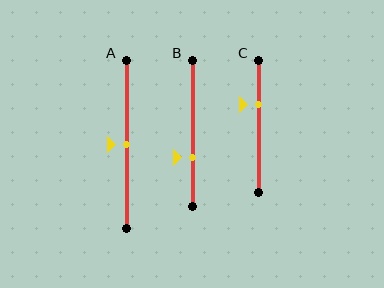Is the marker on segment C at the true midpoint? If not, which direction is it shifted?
No, the marker on segment C is shifted upward by about 16% of the segment length.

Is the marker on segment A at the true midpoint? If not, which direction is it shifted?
Yes, the marker on segment A is at the true midpoint.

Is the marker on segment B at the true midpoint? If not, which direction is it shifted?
No, the marker on segment B is shifted downward by about 17% of the segment length.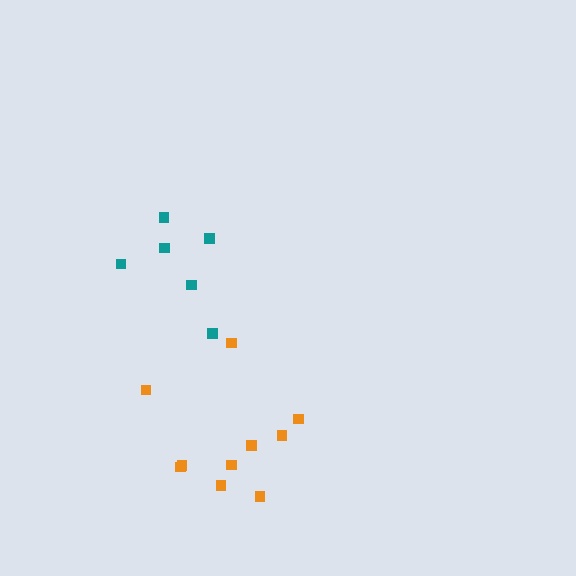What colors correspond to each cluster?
The clusters are colored: teal, orange.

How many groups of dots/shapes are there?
There are 2 groups.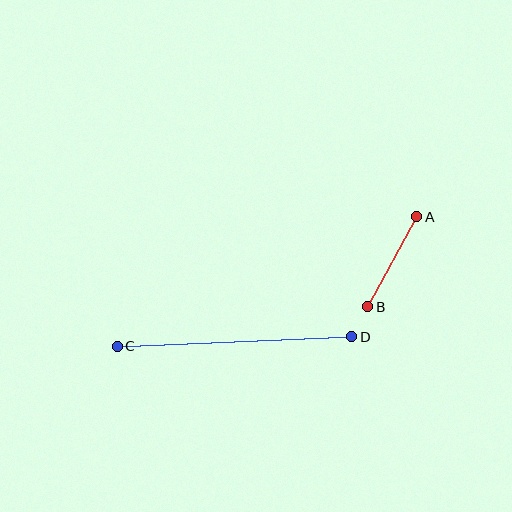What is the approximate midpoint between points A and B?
The midpoint is at approximately (392, 262) pixels.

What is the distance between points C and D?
The distance is approximately 235 pixels.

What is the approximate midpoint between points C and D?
The midpoint is at approximately (235, 341) pixels.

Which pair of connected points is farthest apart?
Points C and D are farthest apart.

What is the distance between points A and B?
The distance is approximately 103 pixels.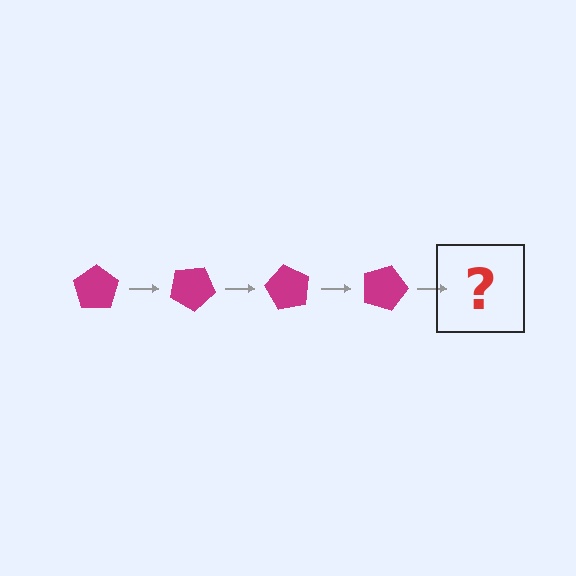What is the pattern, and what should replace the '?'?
The pattern is that the pentagon rotates 30 degrees each step. The '?' should be a magenta pentagon rotated 120 degrees.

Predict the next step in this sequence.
The next step is a magenta pentagon rotated 120 degrees.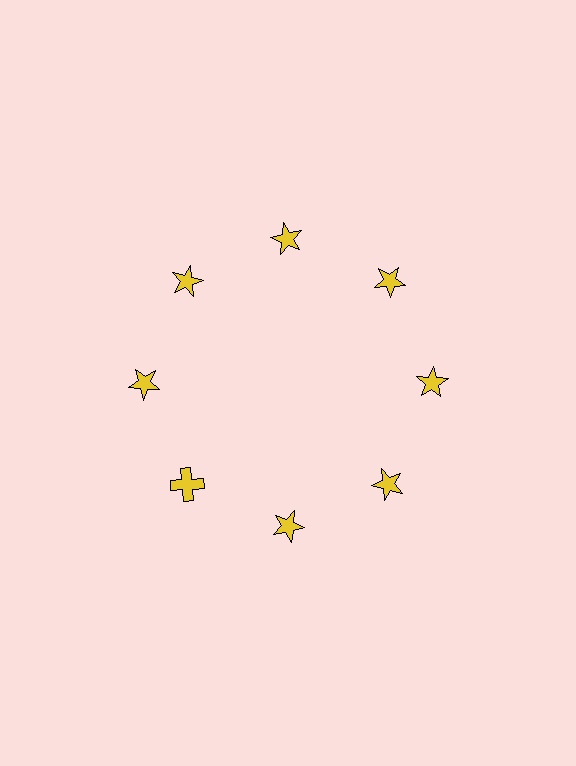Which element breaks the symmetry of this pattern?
The yellow cross at roughly the 8 o'clock position breaks the symmetry. All other shapes are yellow stars.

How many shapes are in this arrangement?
There are 8 shapes arranged in a ring pattern.